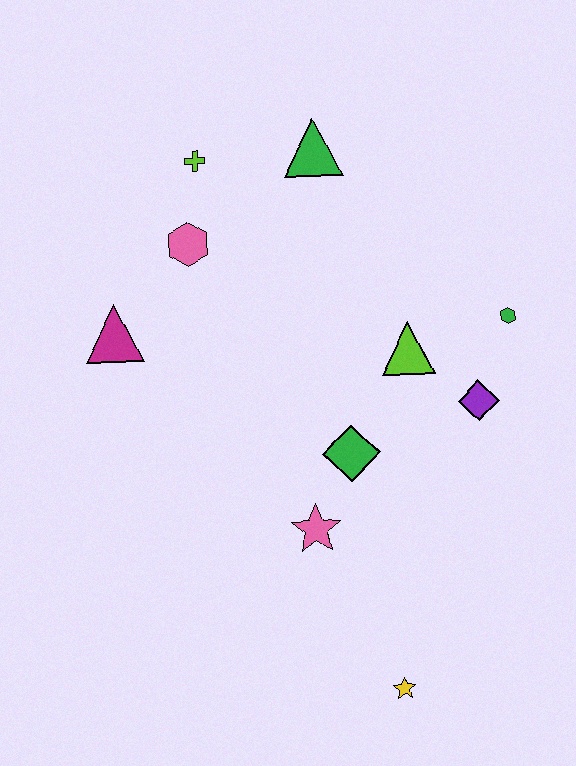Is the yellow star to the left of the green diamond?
No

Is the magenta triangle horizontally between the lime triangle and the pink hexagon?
No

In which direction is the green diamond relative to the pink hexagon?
The green diamond is below the pink hexagon.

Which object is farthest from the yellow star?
The lime cross is farthest from the yellow star.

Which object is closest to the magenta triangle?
The pink hexagon is closest to the magenta triangle.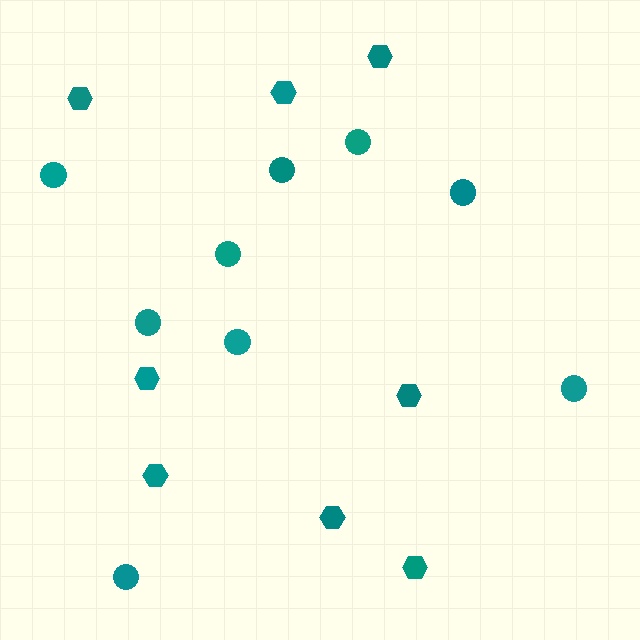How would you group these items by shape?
There are 2 groups: one group of hexagons (8) and one group of circles (9).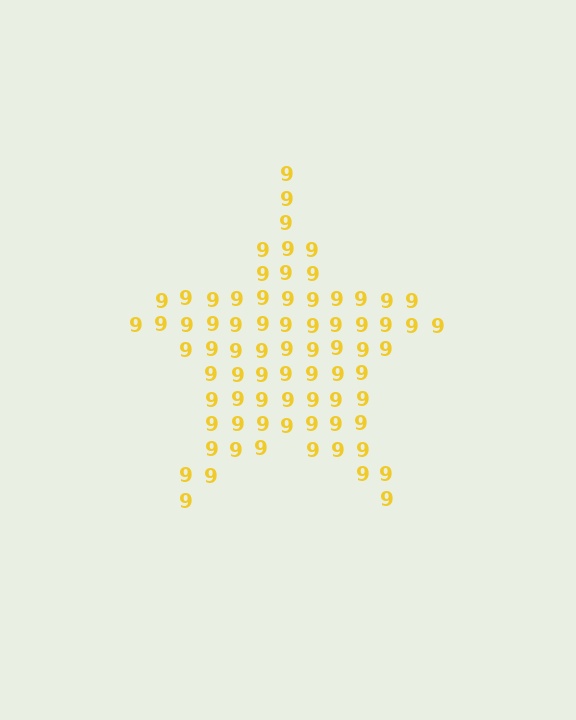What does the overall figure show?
The overall figure shows a star.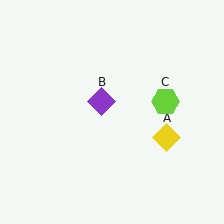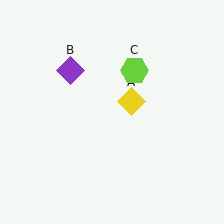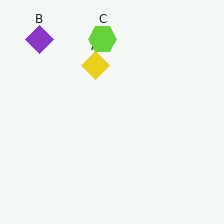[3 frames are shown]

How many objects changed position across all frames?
3 objects changed position: yellow diamond (object A), purple diamond (object B), lime hexagon (object C).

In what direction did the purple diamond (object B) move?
The purple diamond (object B) moved up and to the left.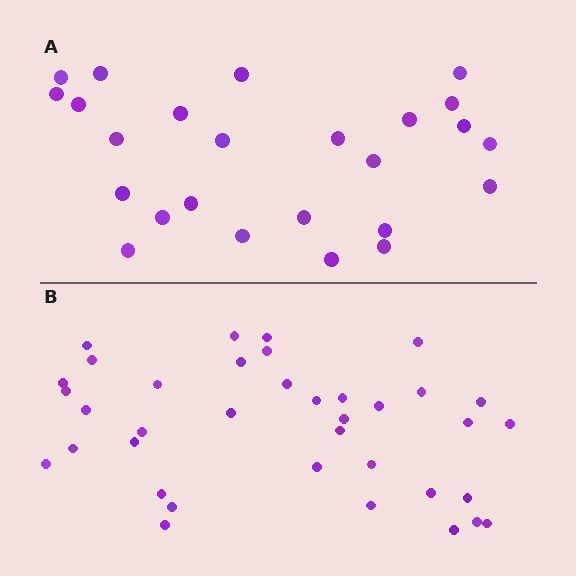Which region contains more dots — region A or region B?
Region B (the bottom region) has more dots.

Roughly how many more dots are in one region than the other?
Region B has roughly 12 or so more dots than region A.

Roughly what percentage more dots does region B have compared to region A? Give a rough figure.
About 50% more.